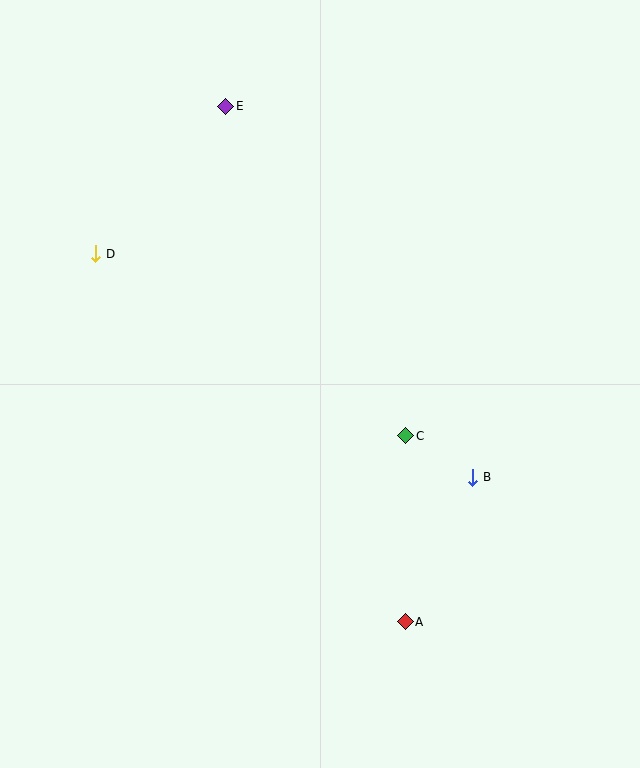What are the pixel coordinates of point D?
Point D is at (96, 254).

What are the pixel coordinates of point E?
Point E is at (226, 106).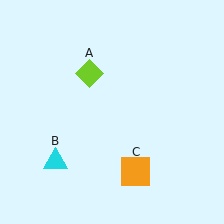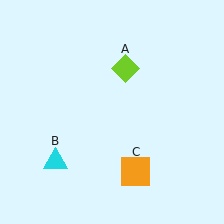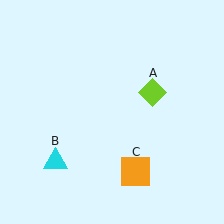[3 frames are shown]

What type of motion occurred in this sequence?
The lime diamond (object A) rotated clockwise around the center of the scene.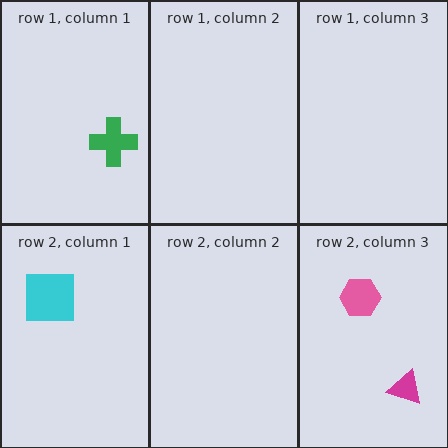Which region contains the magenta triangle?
The row 2, column 3 region.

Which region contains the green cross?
The row 1, column 1 region.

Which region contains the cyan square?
The row 2, column 1 region.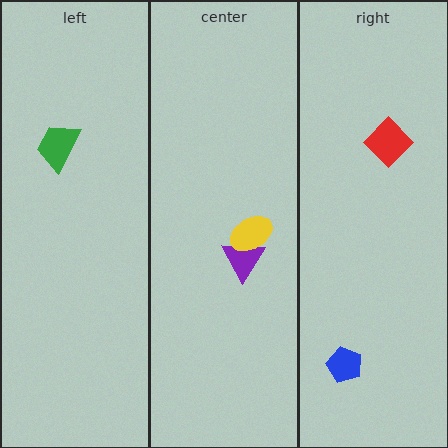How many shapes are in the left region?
1.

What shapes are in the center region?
The purple triangle, the yellow ellipse.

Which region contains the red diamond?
The right region.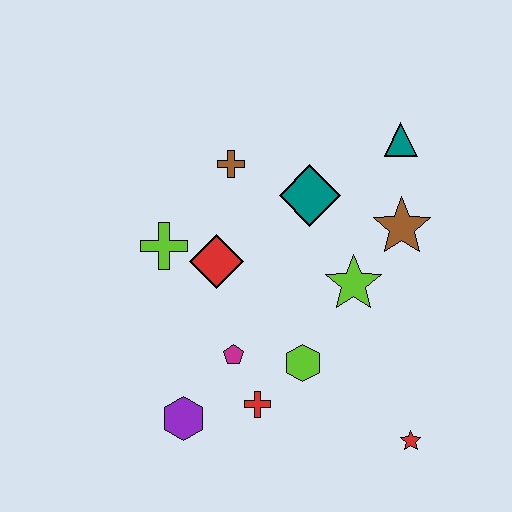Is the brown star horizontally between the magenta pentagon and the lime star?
No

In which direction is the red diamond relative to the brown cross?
The red diamond is below the brown cross.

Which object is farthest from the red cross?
The teal triangle is farthest from the red cross.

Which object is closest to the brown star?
The lime star is closest to the brown star.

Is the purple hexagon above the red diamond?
No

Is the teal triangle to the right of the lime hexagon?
Yes